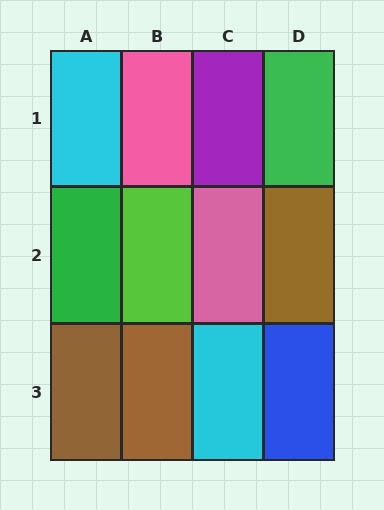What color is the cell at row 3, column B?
Brown.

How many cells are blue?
1 cell is blue.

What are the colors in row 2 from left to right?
Green, lime, pink, brown.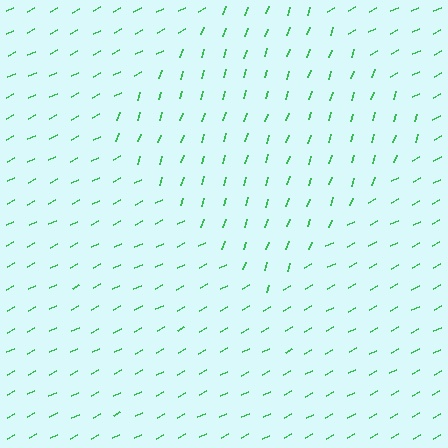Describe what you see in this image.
The image is filled with small green line segments. A diamond region in the image has lines oriented differently from the surrounding lines, creating a visible texture boundary.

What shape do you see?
I see a diamond.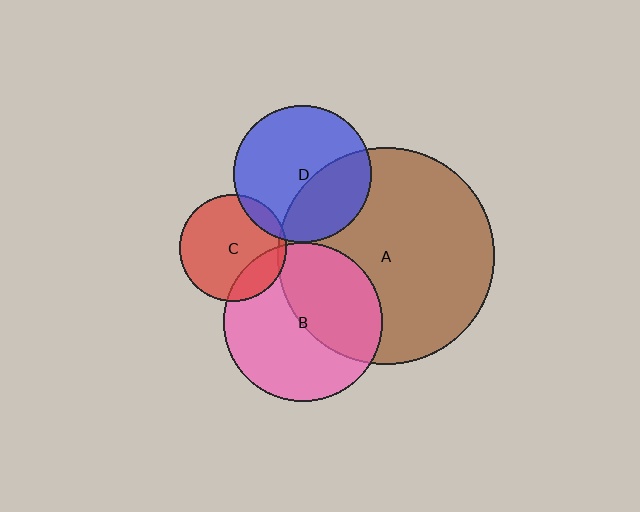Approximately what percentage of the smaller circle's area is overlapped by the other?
Approximately 35%.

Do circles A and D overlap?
Yes.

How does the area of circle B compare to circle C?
Approximately 2.2 times.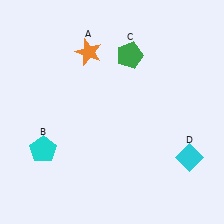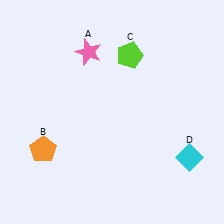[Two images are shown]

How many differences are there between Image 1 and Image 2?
There are 3 differences between the two images.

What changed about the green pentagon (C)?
In Image 1, C is green. In Image 2, it changed to lime.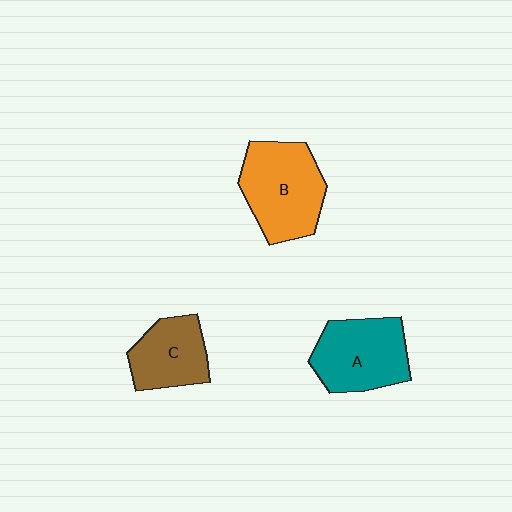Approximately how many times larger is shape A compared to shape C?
Approximately 1.3 times.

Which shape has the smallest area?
Shape C (brown).